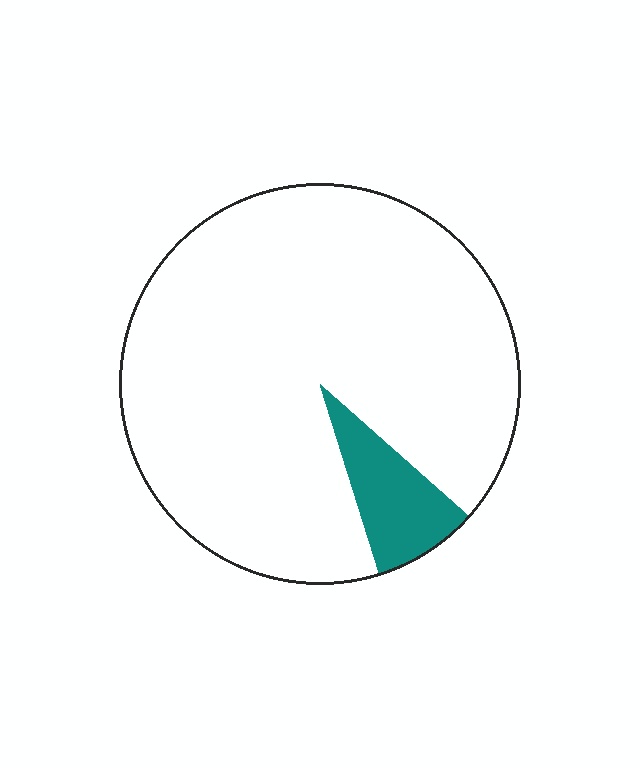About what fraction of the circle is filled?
About one tenth (1/10).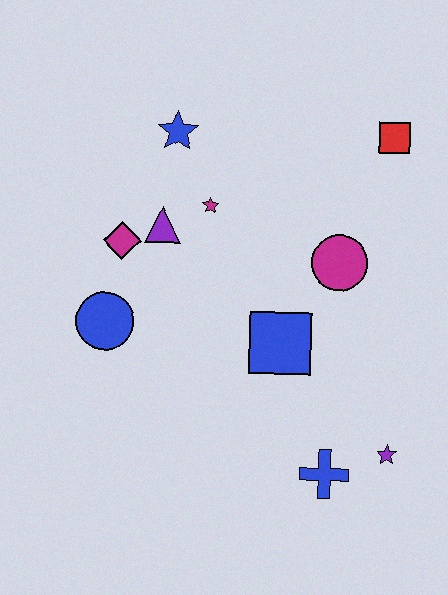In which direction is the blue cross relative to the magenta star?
The blue cross is below the magenta star.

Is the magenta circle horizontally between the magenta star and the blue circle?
No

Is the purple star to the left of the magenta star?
No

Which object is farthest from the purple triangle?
The purple star is farthest from the purple triangle.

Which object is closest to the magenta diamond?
The purple triangle is closest to the magenta diamond.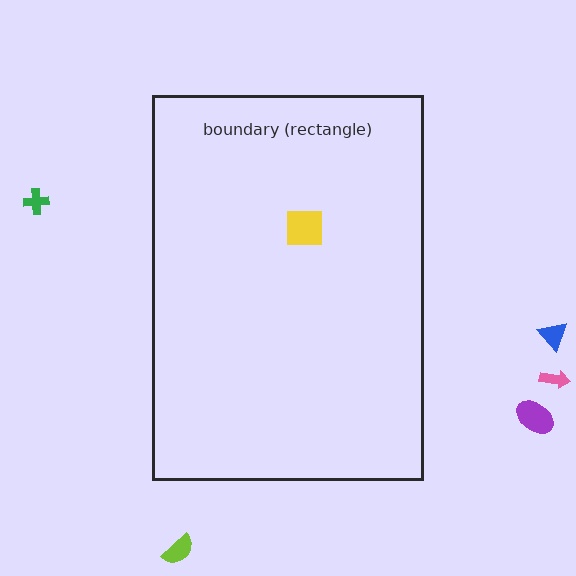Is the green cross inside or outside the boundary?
Outside.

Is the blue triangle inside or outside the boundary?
Outside.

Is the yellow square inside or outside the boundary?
Inside.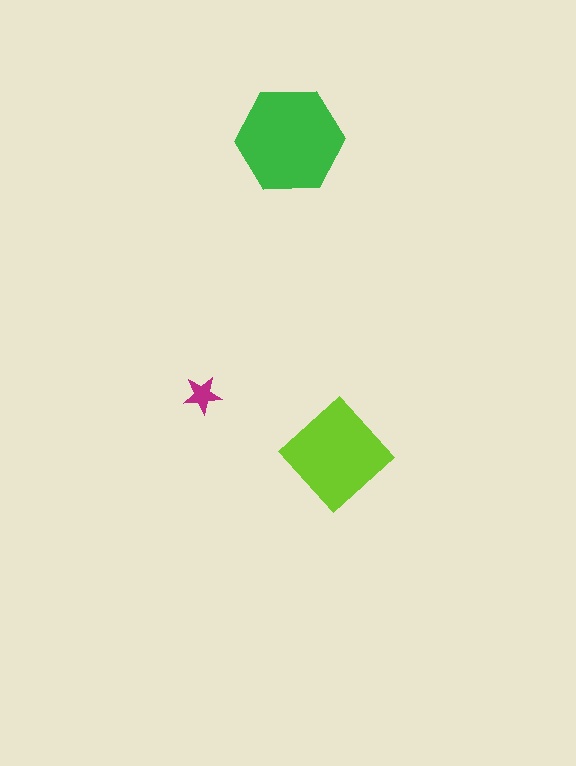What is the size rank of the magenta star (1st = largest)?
3rd.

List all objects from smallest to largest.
The magenta star, the lime diamond, the green hexagon.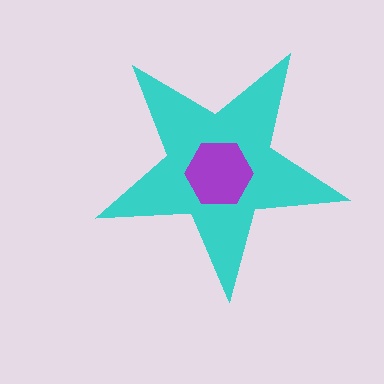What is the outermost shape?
The cyan star.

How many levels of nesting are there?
2.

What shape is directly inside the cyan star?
The purple hexagon.